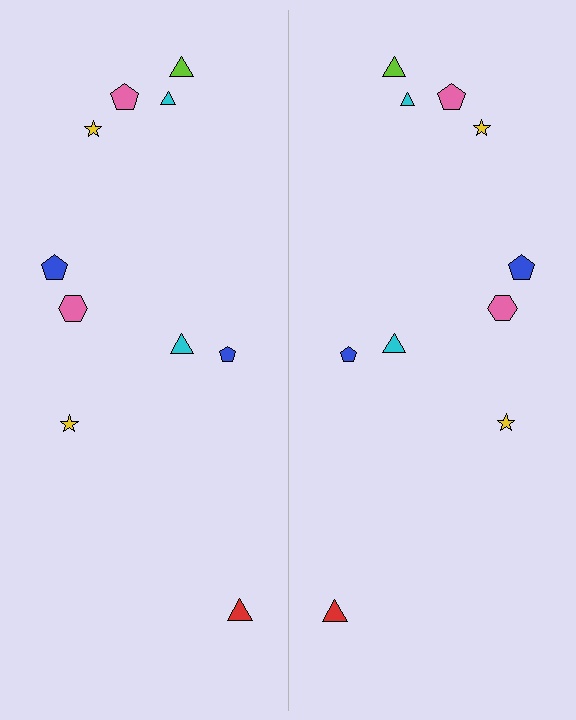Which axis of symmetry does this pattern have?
The pattern has a vertical axis of symmetry running through the center of the image.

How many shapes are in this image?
There are 20 shapes in this image.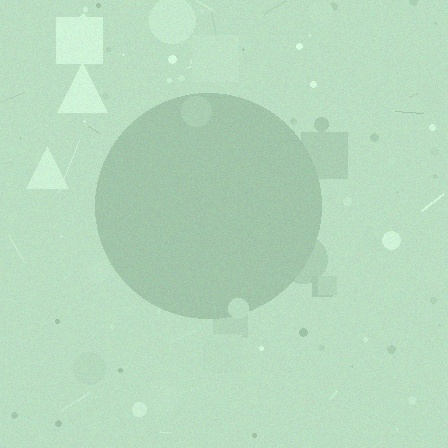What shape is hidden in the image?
A circle is hidden in the image.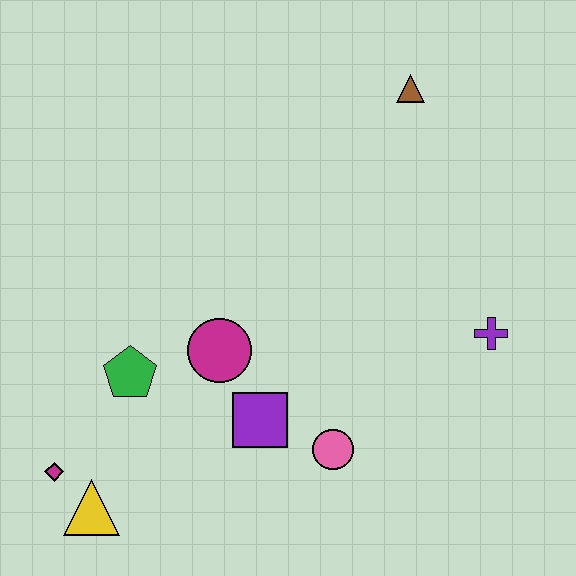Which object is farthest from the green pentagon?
The brown triangle is farthest from the green pentagon.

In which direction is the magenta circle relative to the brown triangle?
The magenta circle is below the brown triangle.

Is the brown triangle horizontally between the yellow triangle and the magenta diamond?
No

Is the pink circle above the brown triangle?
No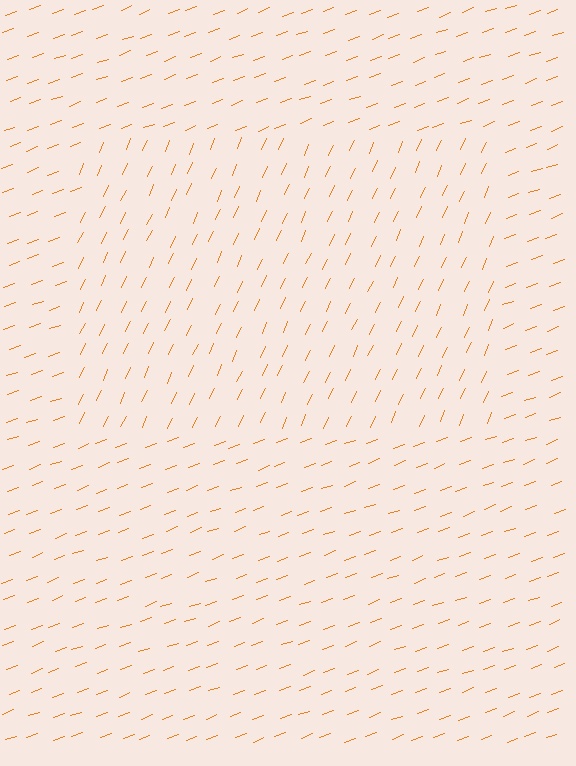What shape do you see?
I see a rectangle.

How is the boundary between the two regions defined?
The boundary is defined purely by a change in line orientation (approximately 45 degrees difference). All lines are the same color and thickness.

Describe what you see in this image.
The image is filled with small orange line segments. A rectangle region in the image has lines oriented differently from the surrounding lines, creating a visible texture boundary.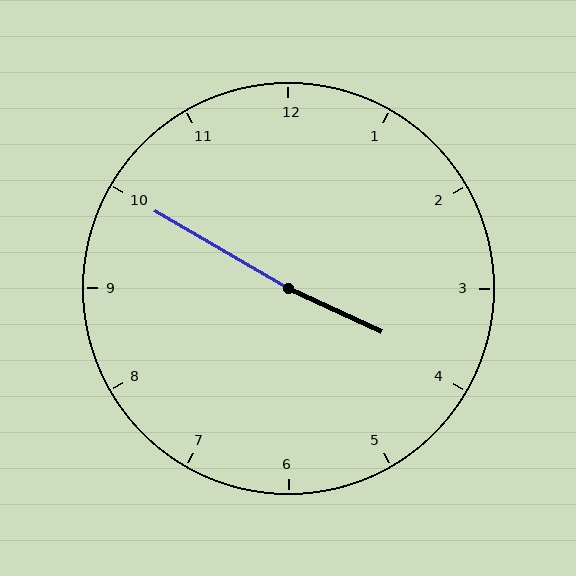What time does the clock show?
3:50.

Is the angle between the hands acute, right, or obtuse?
It is obtuse.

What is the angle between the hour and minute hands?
Approximately 175 degrees.